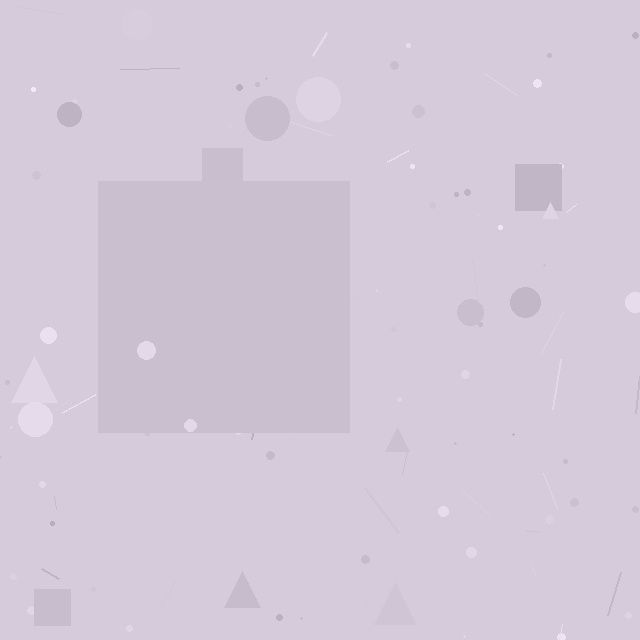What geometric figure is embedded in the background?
A square is embedded in the background.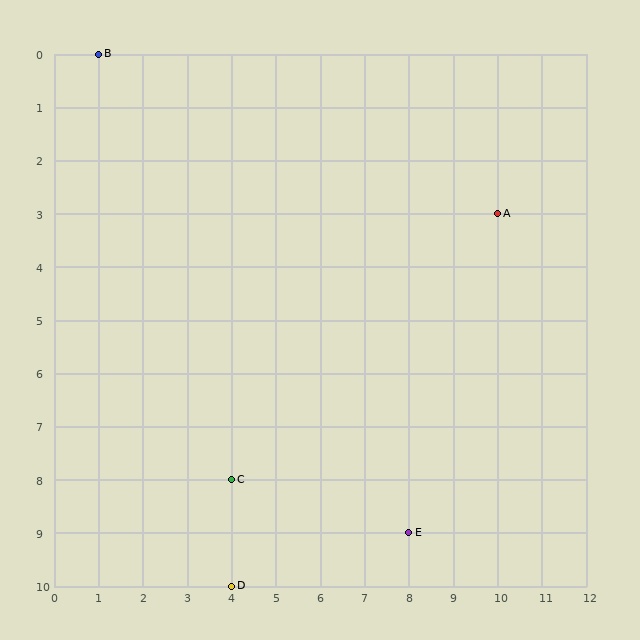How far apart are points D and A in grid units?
Points D and A are 6 columns and 7 rows apart (about 9.2 grid units diagonally).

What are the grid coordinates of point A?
Point A is at grid coordinates (10, 3).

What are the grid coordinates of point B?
Point B is at grid coordinates (1, 0).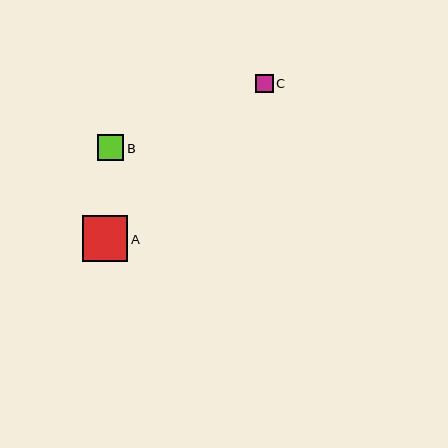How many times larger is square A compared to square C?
Square A is approximately 2.6 times the size of square C.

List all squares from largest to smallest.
From largest to smallest: A, B, C.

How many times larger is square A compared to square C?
Square A is approximately 2.6 times the size of square C.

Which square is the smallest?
Square C is the smallest with a size of approximately 17 pixels.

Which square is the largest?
Square A is the largest with a size of approximately 46 pixels.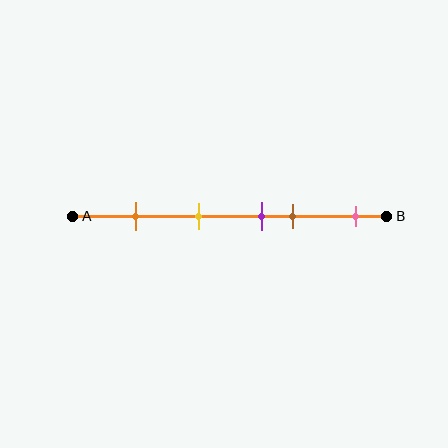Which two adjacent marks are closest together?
The purple and brown marks are the closest adjacent pair.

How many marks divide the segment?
There are 5 marks dividing the segment.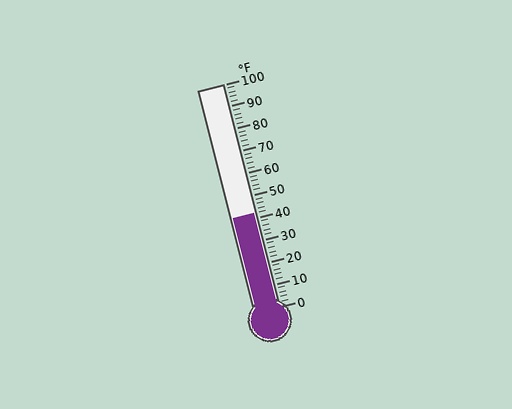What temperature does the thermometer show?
The thermometer shows approximately 42°F.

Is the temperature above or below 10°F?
The temperature is above 10°F.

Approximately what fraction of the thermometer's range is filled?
The thermometer is filled to approximately 40% of its range.